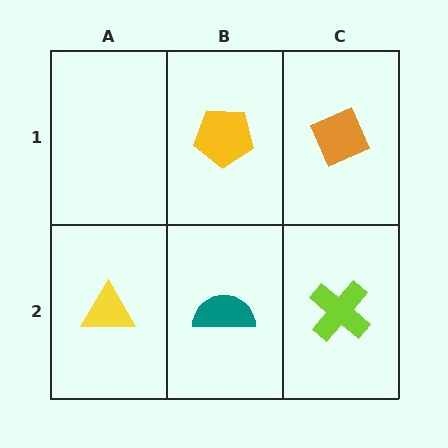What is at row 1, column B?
A yellow pentagon.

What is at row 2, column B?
A teal semicircle.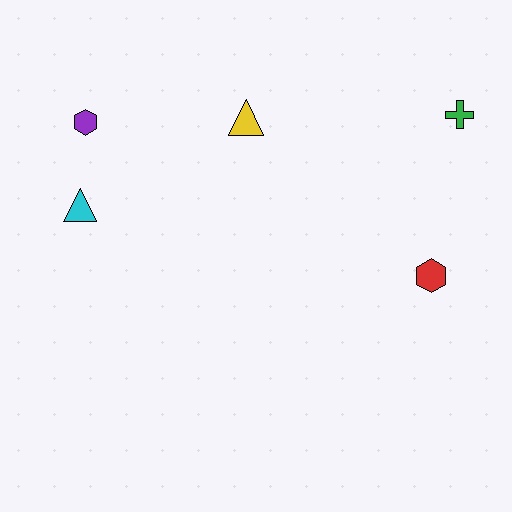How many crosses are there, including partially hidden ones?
There is 1 cross.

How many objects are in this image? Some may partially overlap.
There are 5 objects.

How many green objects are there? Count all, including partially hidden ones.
There is 1 green object.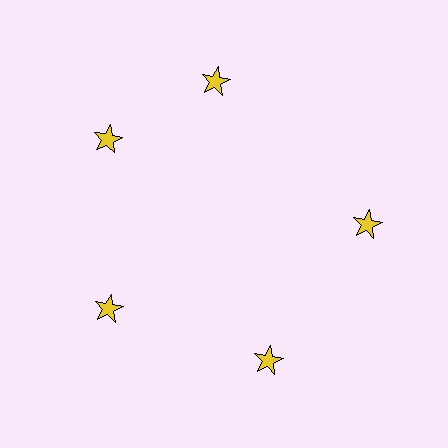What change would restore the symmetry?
The symmetry would be restored by rotating it back into even spacing with its neighbors so that all 5 stars sit at equal angles and equal distance from the center.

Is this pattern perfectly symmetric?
No. The 5 yellow stars are arranged in a ring, but one element near the 1 o'clock position is rotated out of alignment along the ring, breaking the 5-fold rotational symmetry.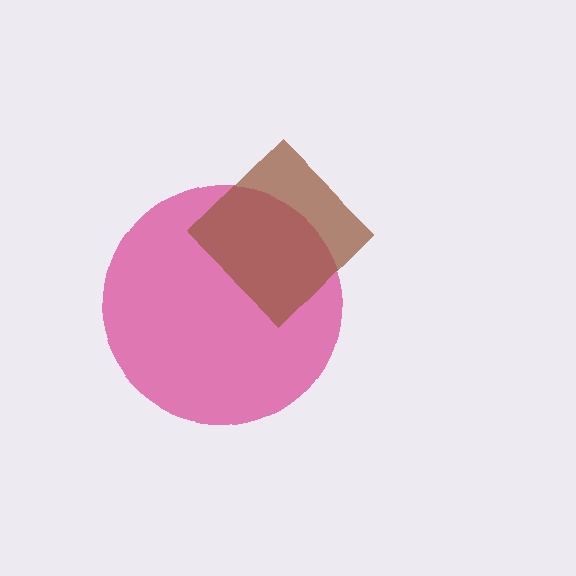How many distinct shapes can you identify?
There are 2 distinct shapes: a magenta circle, a brown diamond.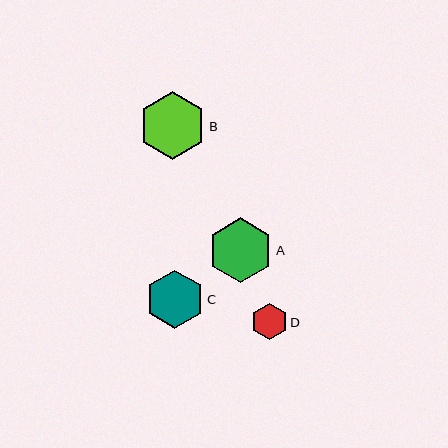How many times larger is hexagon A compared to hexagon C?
Hexagon A is approximately 1.1 times the size of hexagon C.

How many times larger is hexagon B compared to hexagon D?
Hexagon B is approximately 1.9 times the size of hexagon D.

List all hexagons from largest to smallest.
From largest to smallest: B, A, C, D.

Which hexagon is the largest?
Hexagon B is the largest with a size of approximately 67 pixels.